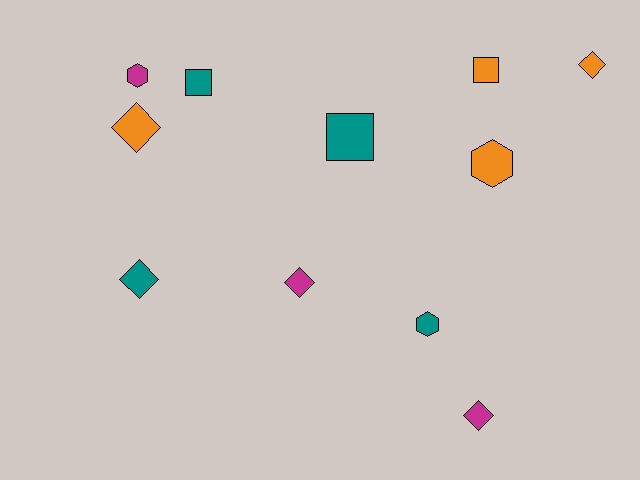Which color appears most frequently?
Teal, with 4 objects.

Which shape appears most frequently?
Diamond, with 5 objects.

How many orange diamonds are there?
There are 2 orange diamonds.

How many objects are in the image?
There are 11 objects.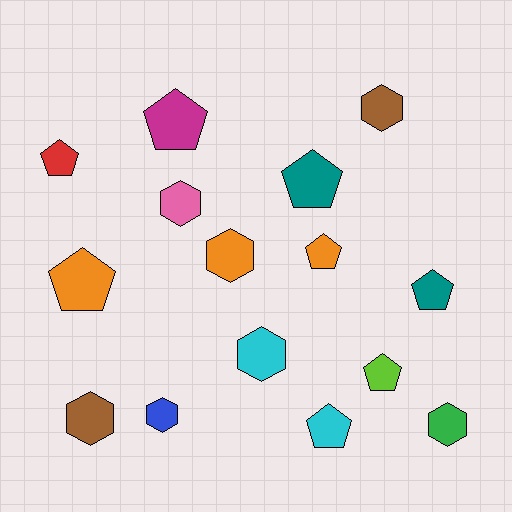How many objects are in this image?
There are 15 objects.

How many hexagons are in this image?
There are 7 hexagons.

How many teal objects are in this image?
There are 2 teal objects.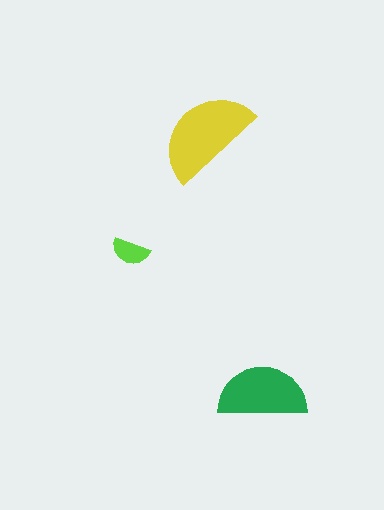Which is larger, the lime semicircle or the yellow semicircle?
The yellow one.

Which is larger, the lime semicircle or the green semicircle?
The green one.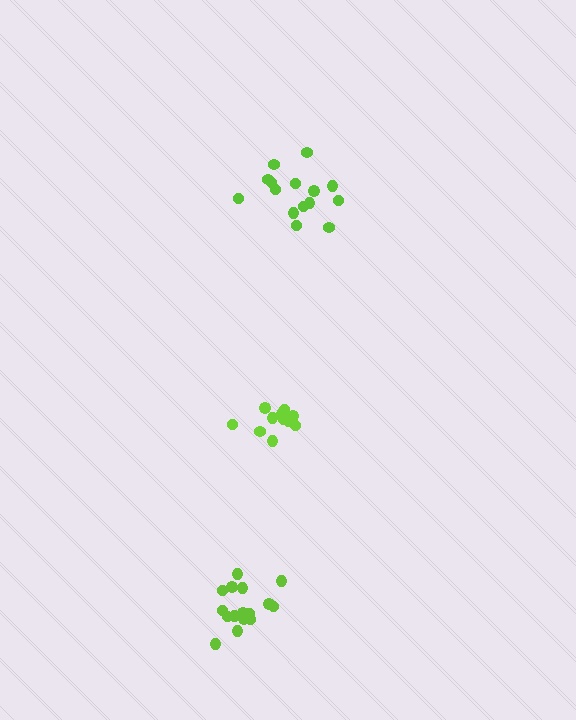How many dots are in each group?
Group 1: 11 dots, Group 2: 16 dots, Group 3: 15 dots (42 total).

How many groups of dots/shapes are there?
There are 3 groups.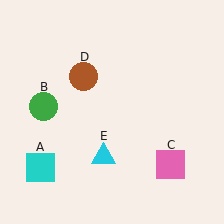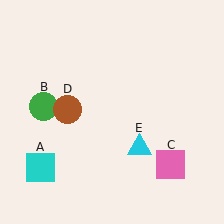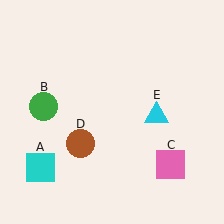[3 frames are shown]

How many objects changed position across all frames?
2 objects changed position: brown circle (object D), cyan triangle (object E).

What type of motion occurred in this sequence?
The brown circle (object D), cyan triangle (object E) rotated counterclockwise around the center of the scene.